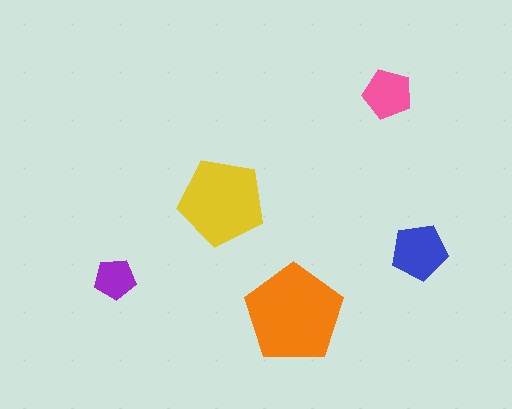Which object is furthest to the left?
The purple pentagon is leftmost.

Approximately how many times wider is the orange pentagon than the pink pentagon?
About 2 times wider.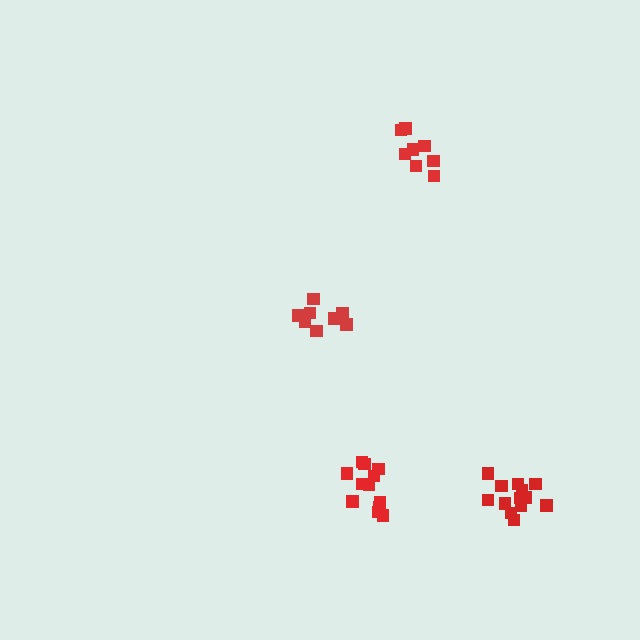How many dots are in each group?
Group 1: 12 dots, Group 2: 8 dots, Group 3: 8 dots, Group 4: 13 dots (41 total).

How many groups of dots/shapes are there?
There are 4 groups.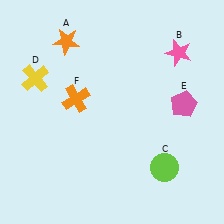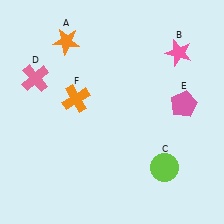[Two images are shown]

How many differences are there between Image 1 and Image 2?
There is 1 difference between the two images.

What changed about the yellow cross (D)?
In Image 1, D is yellow. In Image 2, it changed to pink.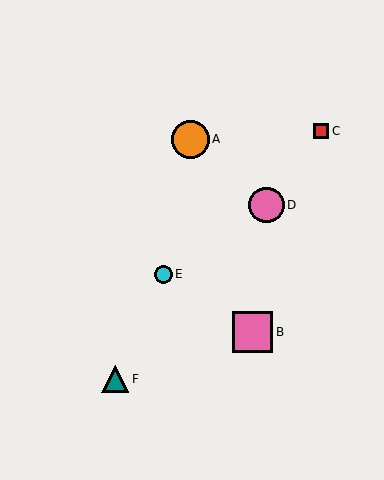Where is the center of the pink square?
The center of the pink square is at (253, 332).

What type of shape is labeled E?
Shape E is a cyan circle.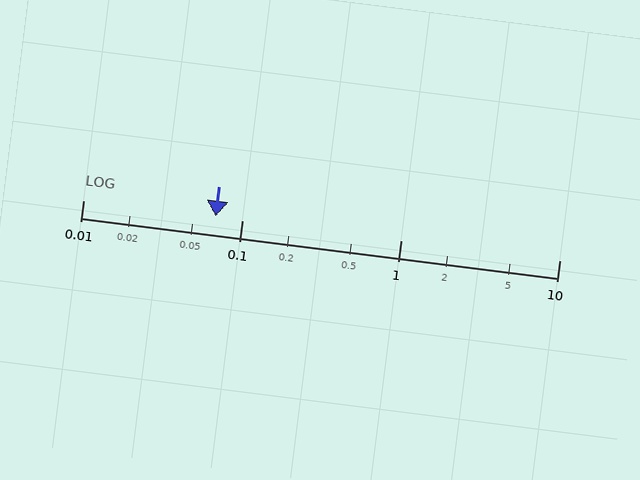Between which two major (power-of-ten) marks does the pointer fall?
The pointer is between 0.01 and 0.1.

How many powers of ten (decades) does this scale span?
The scale spans 3 decades, from 0.01 to 10.